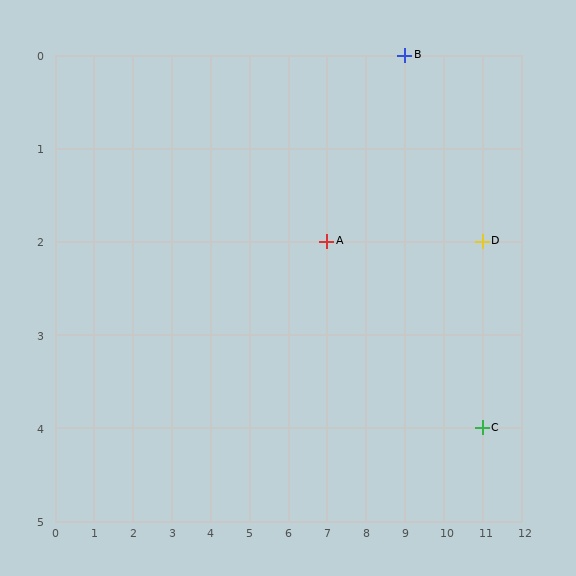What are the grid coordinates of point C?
Point C is at grid coordinates (11, 4).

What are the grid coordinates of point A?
Point A is at grid coordinates (7, 2).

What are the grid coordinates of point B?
Point B is at grid coordinates (9, 0).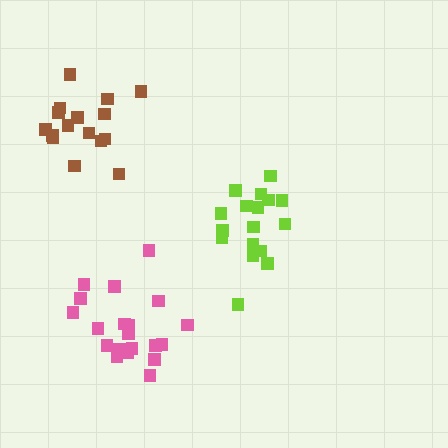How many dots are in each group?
Group 1: 17 dots, Group 2: 16 dots, Group 3: 20 dots (53 total).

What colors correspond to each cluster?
The clusters are colored: lime, brown, pink.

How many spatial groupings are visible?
There are 3 spatial groupings.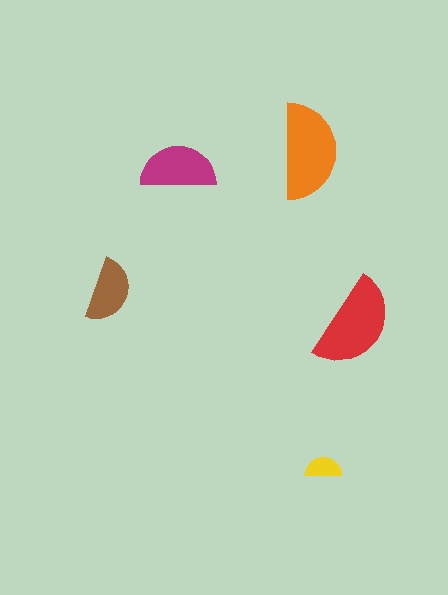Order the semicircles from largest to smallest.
the orange one, the red one, the magenta one, the brown one, the yellow one.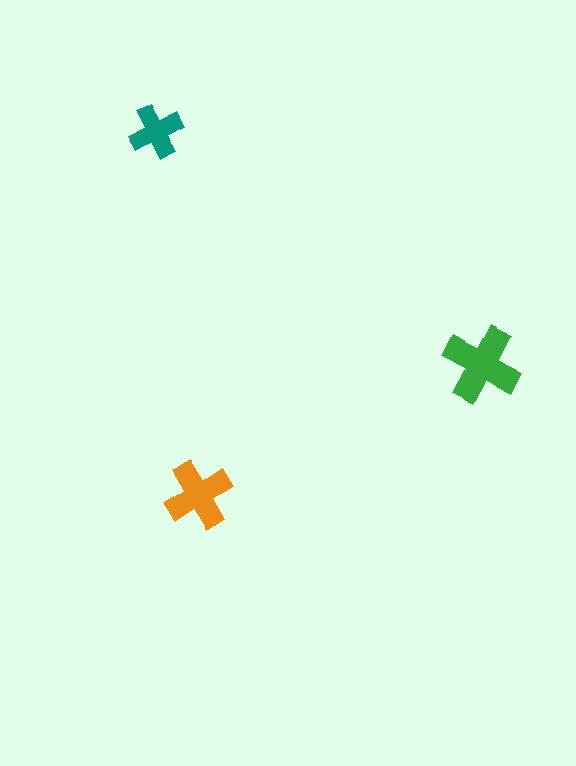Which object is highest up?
The teal cross is topmost.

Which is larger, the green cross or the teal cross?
The green one.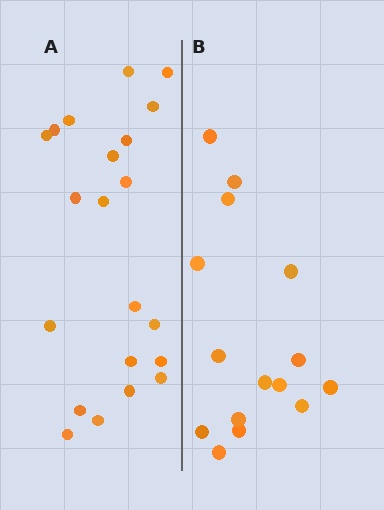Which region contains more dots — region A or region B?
Region A (the left region) has more dots.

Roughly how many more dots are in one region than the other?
Region A has about 6 more dots than region B.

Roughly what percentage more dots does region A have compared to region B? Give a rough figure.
About 40% more.